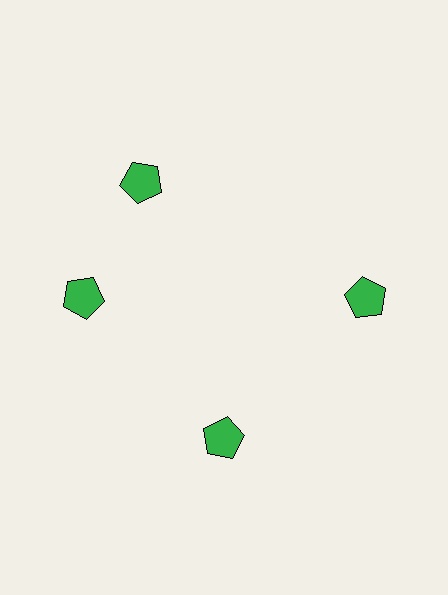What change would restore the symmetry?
The symmetry would be restored by rotating it back into even spacing with its neighbors so that all 4 pentagons sit at equal angles and equal distance from the center.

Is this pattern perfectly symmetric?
No. The 4 green pentagons are arranged in a ring, but one element near the 12 o'clock position is rotated out of alignment along the ring, breaking the 4-fold rotational symmetry.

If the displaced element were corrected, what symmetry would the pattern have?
It would have 4-fold rotational symmetry — the pattern would map onto itself every 90 degrees.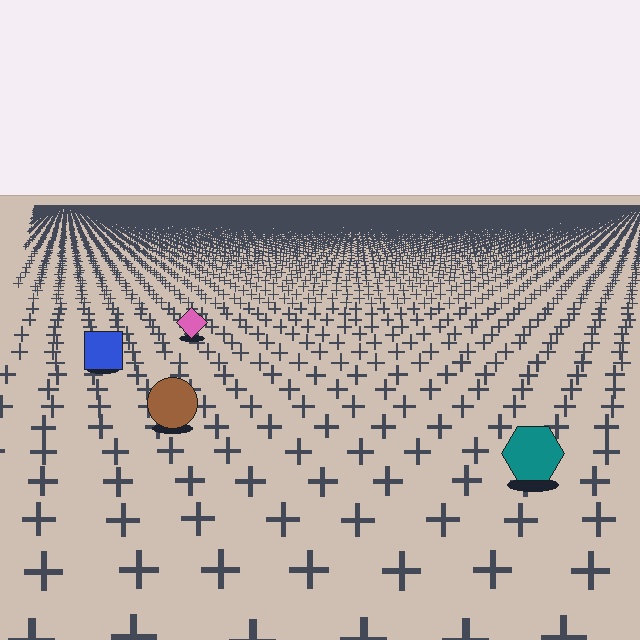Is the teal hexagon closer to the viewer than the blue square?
Yes. The teal hexagon is closer — you can tell from the texture gradient: the ground texture is coarser near it.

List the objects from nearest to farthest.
From nearest to farthest: the teal hexagon, the brown circle, the blue square, the pink diamond.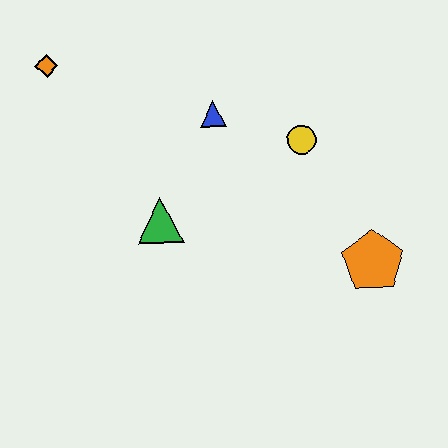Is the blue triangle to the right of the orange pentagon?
No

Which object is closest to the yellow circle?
The blue triangle is closest to the yellow circle.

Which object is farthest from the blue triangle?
The orange pentagon is farthest from the blue triangle.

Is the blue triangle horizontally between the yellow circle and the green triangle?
Yes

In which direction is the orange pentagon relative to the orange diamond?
The orange pentagon is to the right of the orange diamond.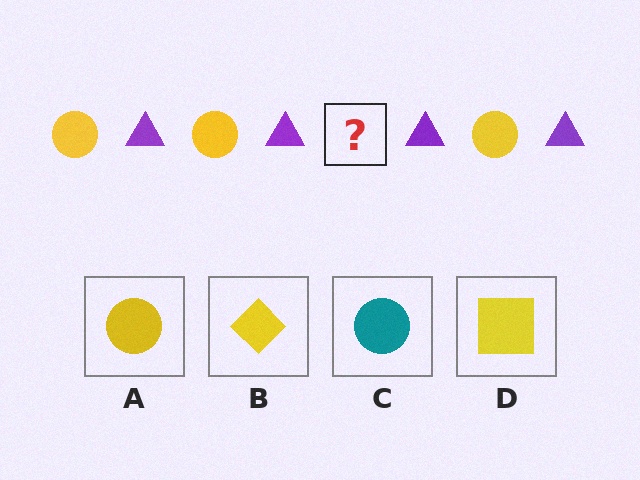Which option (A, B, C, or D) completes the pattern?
A.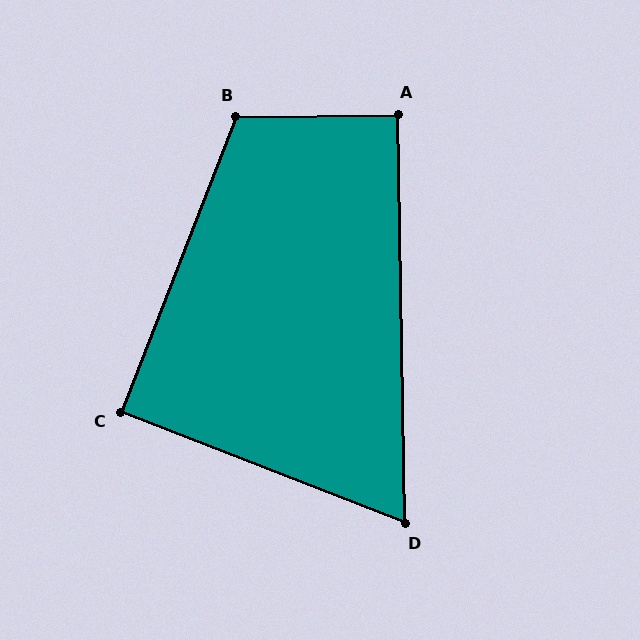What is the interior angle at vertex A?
Approximately 90 degrees (approximately right).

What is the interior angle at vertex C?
Approximately 90 degrees (approximately right).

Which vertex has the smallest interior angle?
D, at approximately 68 degrees.